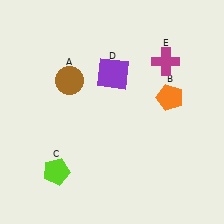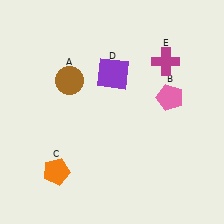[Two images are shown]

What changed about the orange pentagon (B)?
In Image 1, B is orange. In Image 2, it changed to pink.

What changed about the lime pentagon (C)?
In Image 1, C is lime. In Image 2, it changed to orange.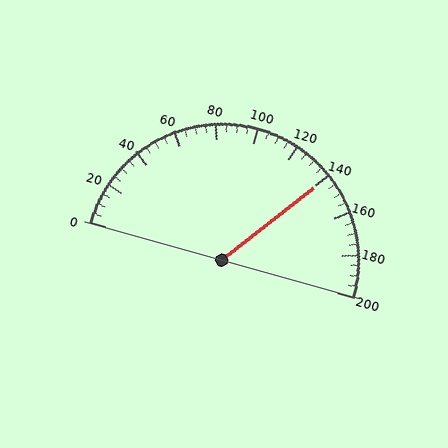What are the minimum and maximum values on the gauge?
The gauge ranges from 0 to 200.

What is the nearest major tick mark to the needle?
The nearest major tick mark is 140.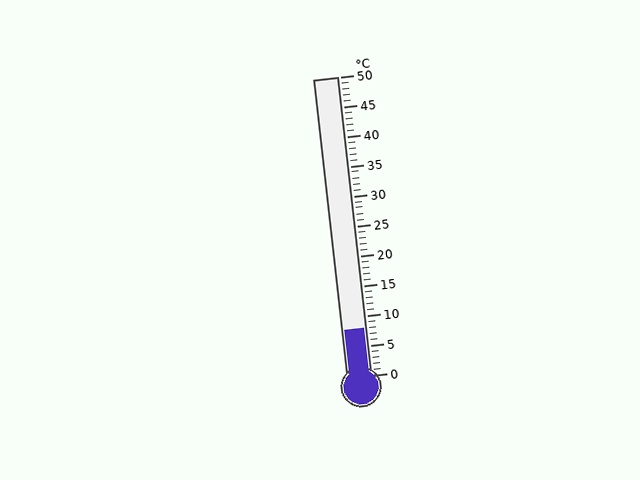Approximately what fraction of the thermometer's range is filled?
The thermometer is filled to approximately 15% of its range.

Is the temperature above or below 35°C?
The temperature is below 35°C.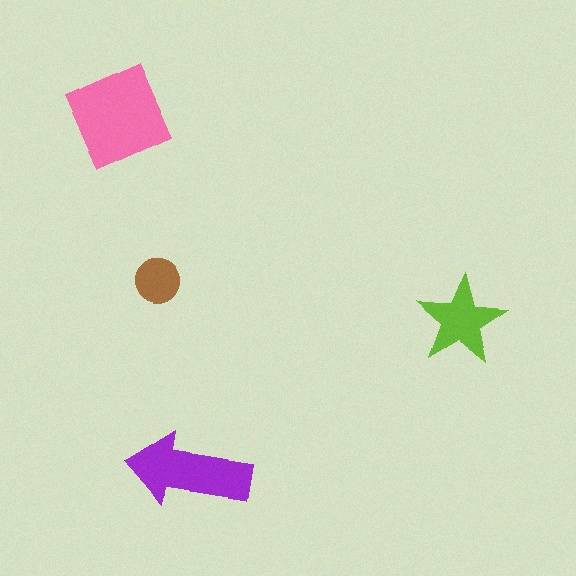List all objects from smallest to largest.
The brown circle, the lime star, the purple arrow, the pink square.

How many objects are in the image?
There are 4 objects in the image.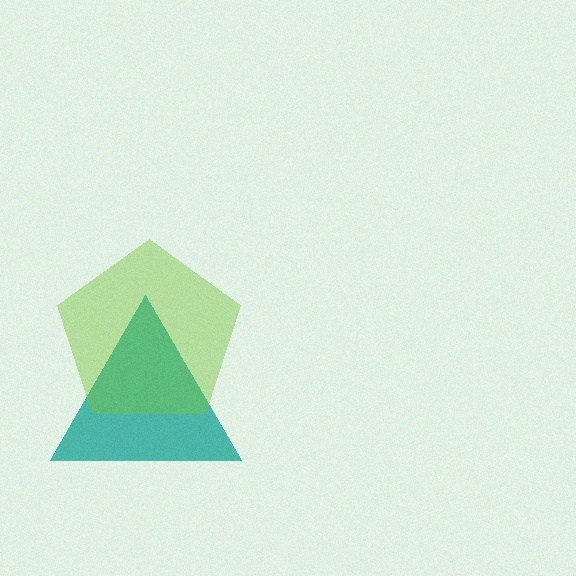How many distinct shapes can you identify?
There are 2 distinct shapes: a teal triangle, a lime pentagon.